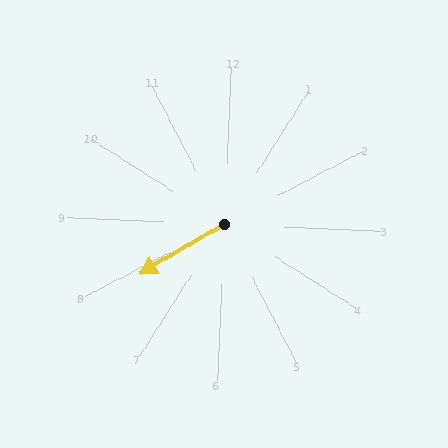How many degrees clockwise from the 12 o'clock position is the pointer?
Approximately 237 degrees.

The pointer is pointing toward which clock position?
Roughly 8 o'clock.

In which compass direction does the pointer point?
Southwest.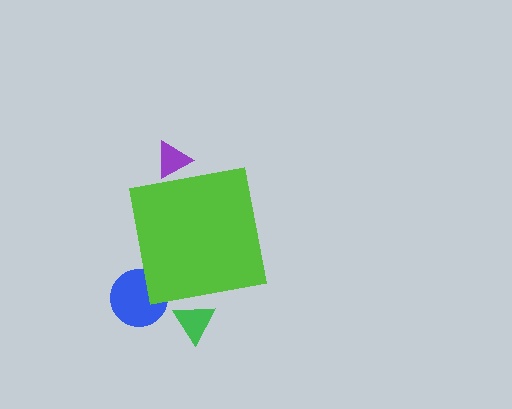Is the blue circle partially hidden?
Yes, the blue circle is partially hidden behind the lime square.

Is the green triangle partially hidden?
Yes, the green triangle is partially hidden behind the lime square.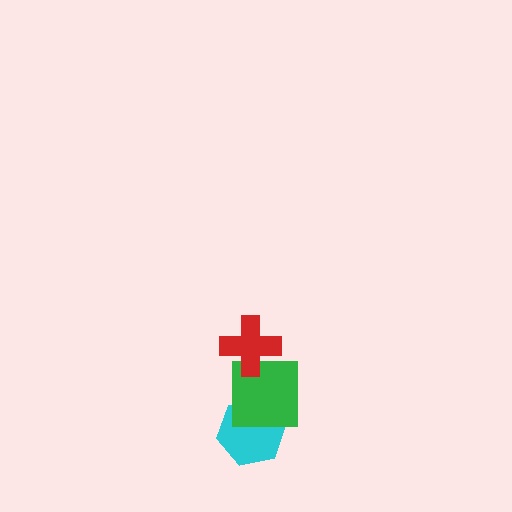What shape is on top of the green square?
The red cross is on top of the green square.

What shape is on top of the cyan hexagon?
The green square is on top of the cyan hexagon.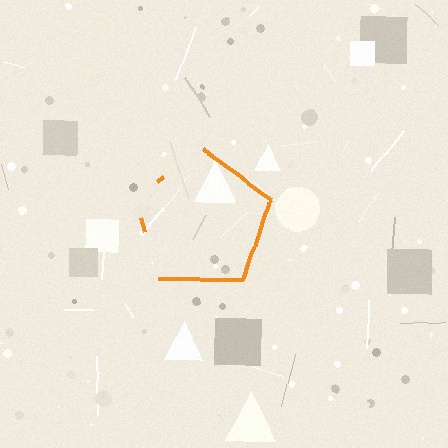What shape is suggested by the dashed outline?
The dashed outline suggests a pentagon.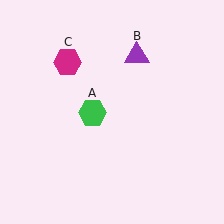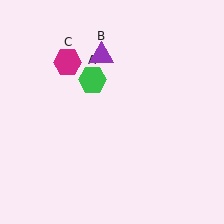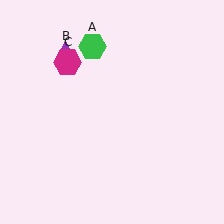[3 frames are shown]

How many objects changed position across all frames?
2 objects changed position: green hexagon (object A), purple triangle (object B).